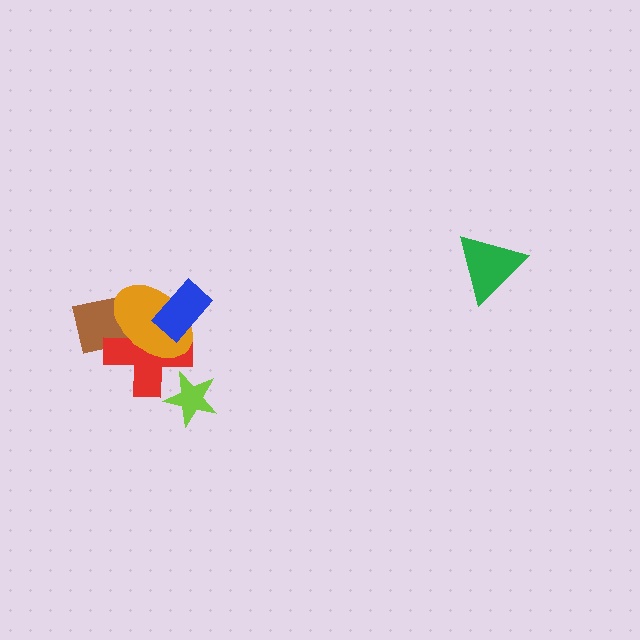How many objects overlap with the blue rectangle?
2 objects overlap with the blue rectangle.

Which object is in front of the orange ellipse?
The blue rectangle is in front of the orange ellipse.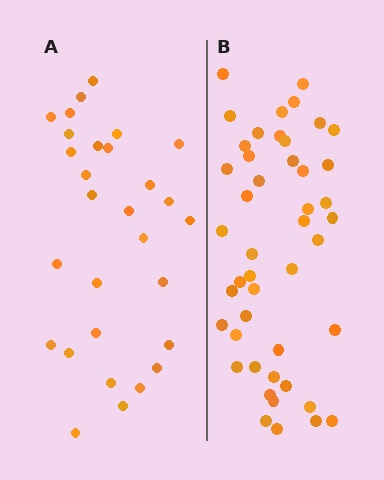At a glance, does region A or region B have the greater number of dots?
Region B (the right region) has more dots.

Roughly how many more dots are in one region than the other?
Region B has approximately 15 more dots than region A.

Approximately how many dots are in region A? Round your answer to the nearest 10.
About 30 dots. (The exact count is 29, which rounds to 30.)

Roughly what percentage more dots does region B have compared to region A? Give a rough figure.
About 60% more.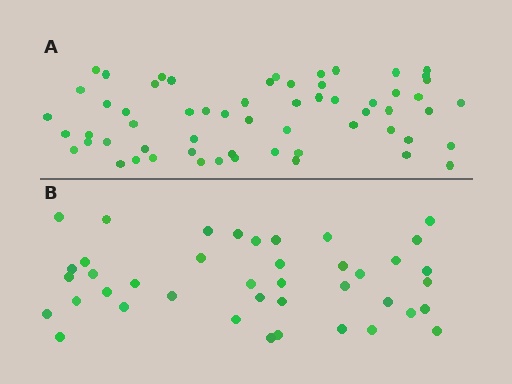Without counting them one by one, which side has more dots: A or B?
Region A (the top region) has more dots.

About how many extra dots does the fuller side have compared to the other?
Region A has approximately 20 more dots than region B.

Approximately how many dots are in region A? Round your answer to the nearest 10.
About 60 dots.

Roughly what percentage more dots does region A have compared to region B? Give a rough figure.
About 45% more.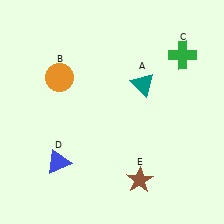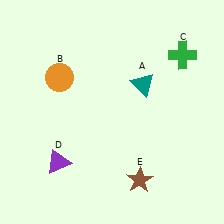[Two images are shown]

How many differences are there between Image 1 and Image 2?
There is 1 difference between the two images.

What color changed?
The triangle (D) changed from blue in Image 1 to purple in Image 2.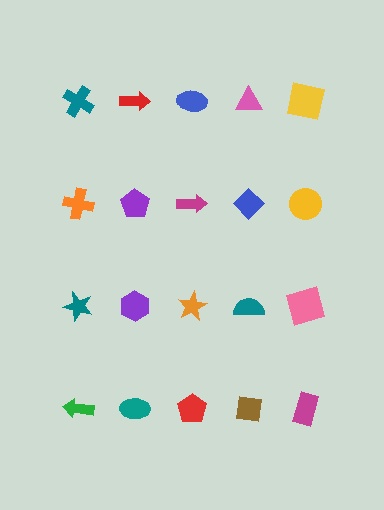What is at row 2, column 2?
A purple pentagon.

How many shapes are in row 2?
5 shapes.